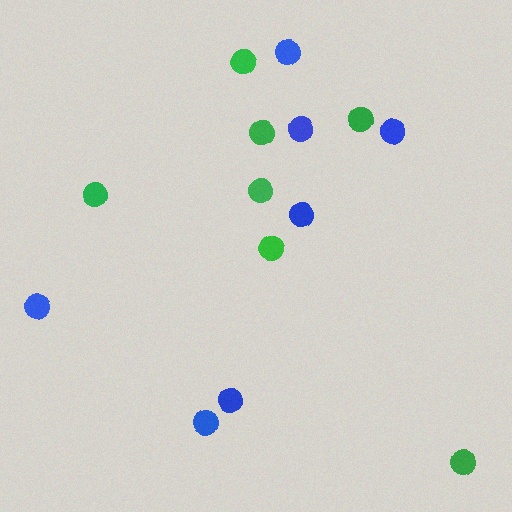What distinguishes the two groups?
There are 2 groups: one group of blue circles (7) and one group of green circles (7).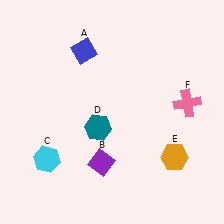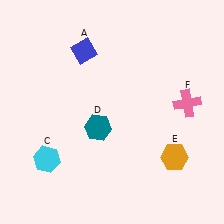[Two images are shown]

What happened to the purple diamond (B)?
The purple diamond (B) was removed in Image 2. It was in the bottom-left area of Image 1.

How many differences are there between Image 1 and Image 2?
There is 1 difference between the two images.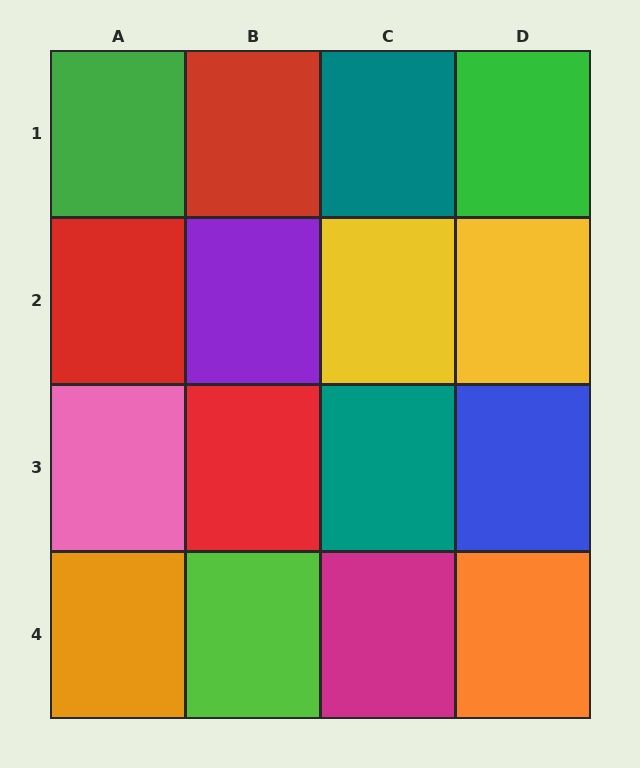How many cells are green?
2 cells are green.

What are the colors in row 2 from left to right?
Red, purple, yellow, yellow.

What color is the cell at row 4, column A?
Orange.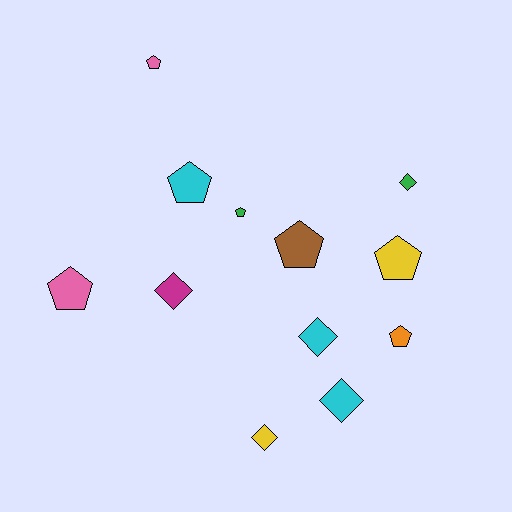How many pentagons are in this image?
There are 7 pentagons.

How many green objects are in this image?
There are 2 green objects.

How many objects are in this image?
There are 12 objects.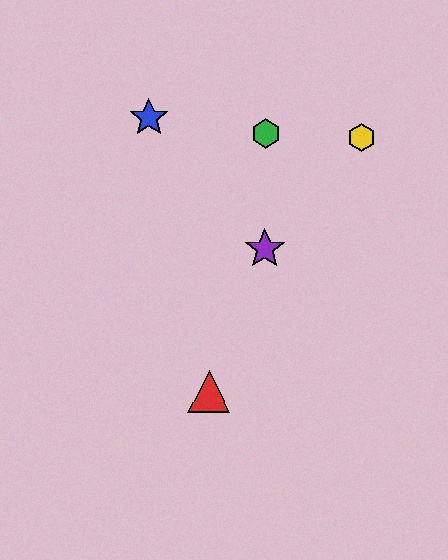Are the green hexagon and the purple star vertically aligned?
Yes, both are at x≈266.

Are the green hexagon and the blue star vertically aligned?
No, the green hexagon is at x≈266 and the blue star is at x≈149.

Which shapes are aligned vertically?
The green hexagon, the purple star are aligned vertically.